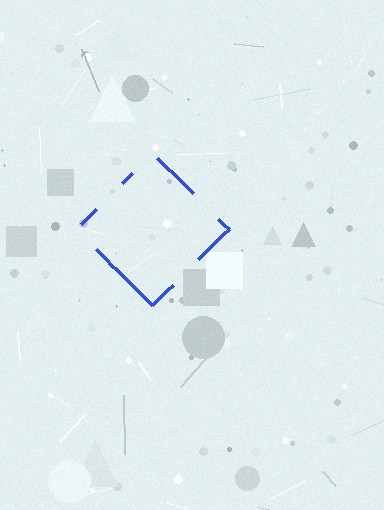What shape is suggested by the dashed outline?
The dashed outline suggests a diamond.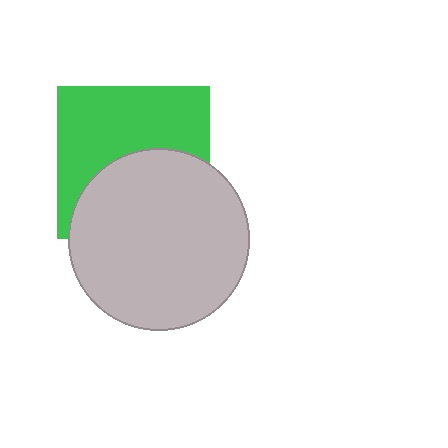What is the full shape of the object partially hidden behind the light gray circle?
The partially hidden object is a green square.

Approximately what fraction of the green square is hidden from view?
Roughly 47% of the green square is hidden behind the light gray circle.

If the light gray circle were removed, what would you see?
You would see the complete green square.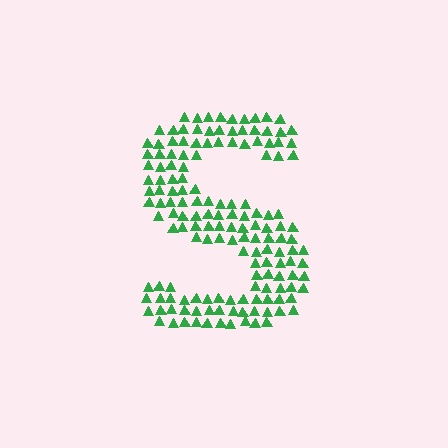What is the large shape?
The large shape is the letter S.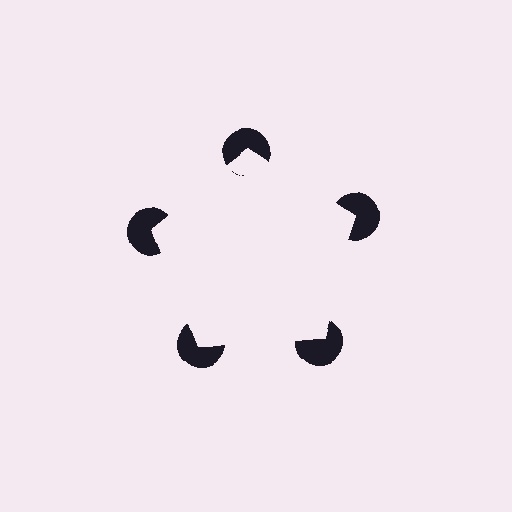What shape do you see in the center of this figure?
An illusory pentagon — its edges are inferred from the aligned wedge cuts in the pac-man discs, not physically drawn.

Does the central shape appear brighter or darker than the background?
It typically appears slightly brighter than the background, even though no actual brightness change is drawn.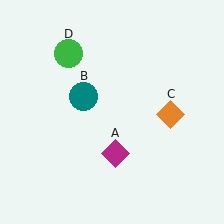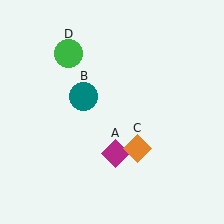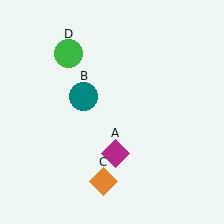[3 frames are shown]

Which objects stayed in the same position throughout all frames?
Magenta diamond (object A) and teal circle (object B) and green circle (object D) remained stationary.